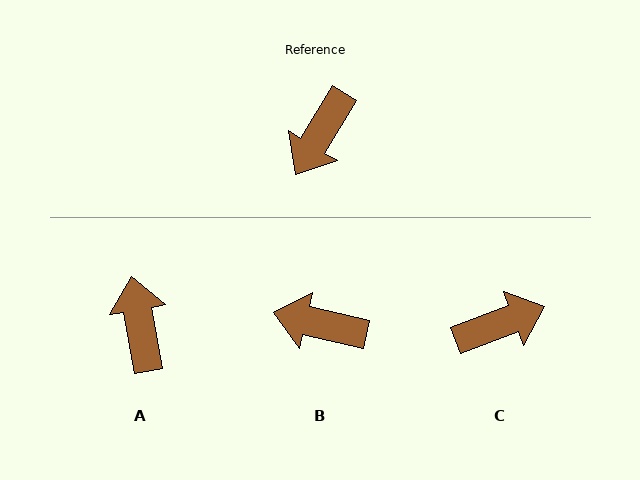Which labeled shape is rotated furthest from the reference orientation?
C, about 142 degrees away.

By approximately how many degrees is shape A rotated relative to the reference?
Approximately 139 degrees clockwise.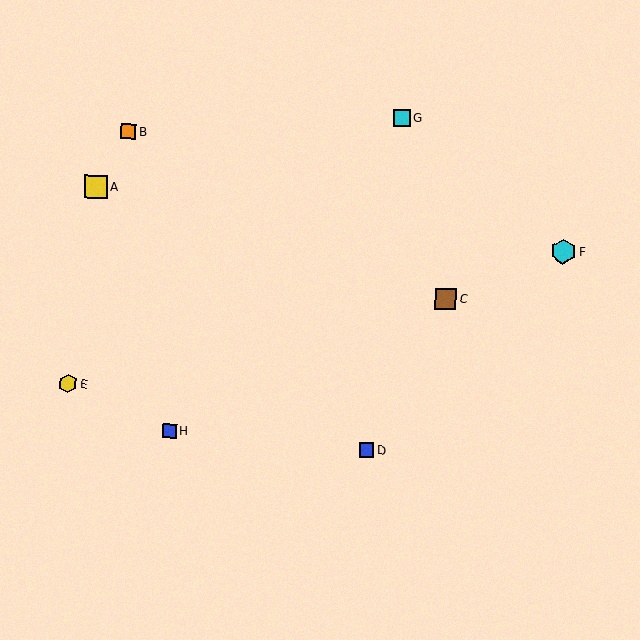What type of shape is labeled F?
Shape F is a cyan hexagon.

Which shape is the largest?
The cyan hexagon (labeled F) is the largest.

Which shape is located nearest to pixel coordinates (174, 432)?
The blue square (labeled H) at (170, 431) is nearest to that location.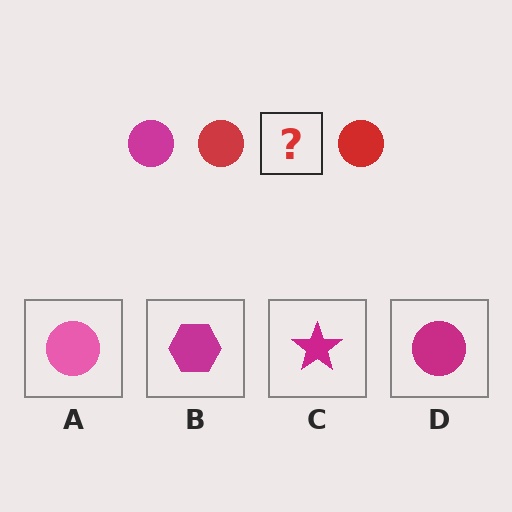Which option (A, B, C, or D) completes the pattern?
D.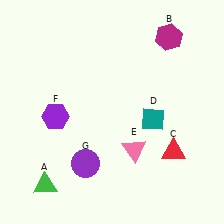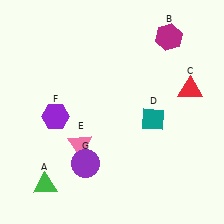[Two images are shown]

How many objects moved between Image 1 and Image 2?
2 objects moved between the two images.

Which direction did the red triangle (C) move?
The red triangle (C) moved up.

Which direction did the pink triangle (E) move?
The pink triangle (E) moved left.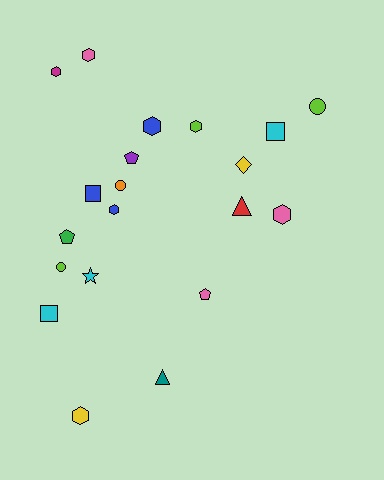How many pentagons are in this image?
There are 3 pentagons.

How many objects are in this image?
There are 20 objects.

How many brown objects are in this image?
There are no brown objects.